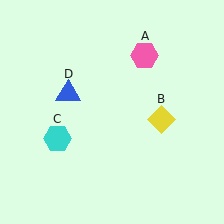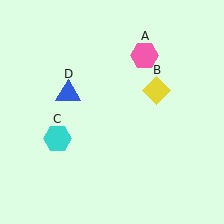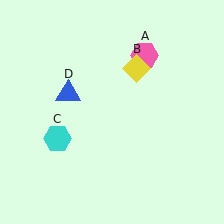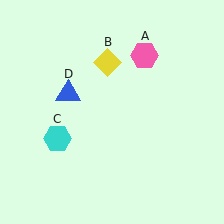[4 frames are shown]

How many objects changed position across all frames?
1 object changed position: yellow diamond (object B).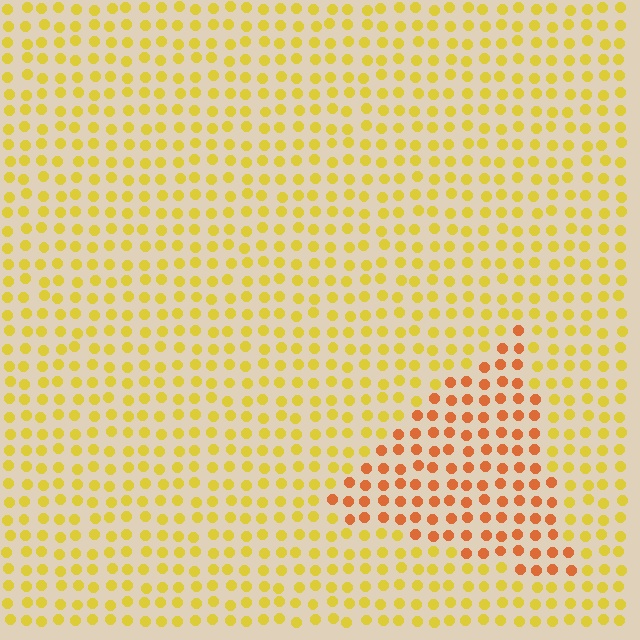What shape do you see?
I see a triangle.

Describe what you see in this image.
The image is filled with small yellow elements in a uniform arrangement. A triangle-shaped region is visible where the elements are tinted to a slightly different hue, forming a subtle color boundary.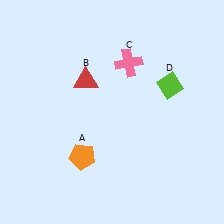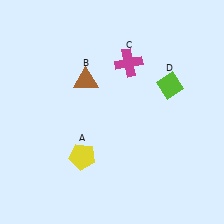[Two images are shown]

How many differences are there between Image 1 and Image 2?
There are 3 differences between the two images.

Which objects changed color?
A changed from orange to yellow. B changed from red to brown. C changed from pink to magenta.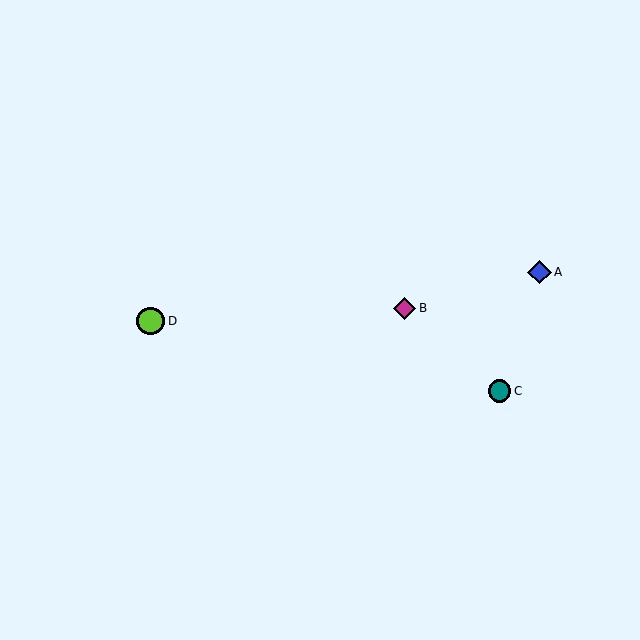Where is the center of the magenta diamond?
The center of the magenta diamond is at (404, 308).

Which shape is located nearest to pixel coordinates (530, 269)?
The blue diamond (labeled A) at (540, 272) is nearest to that location.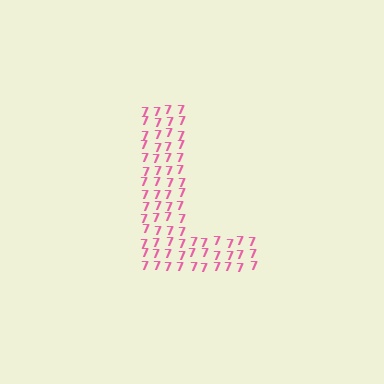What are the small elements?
The small elements are digit 7's.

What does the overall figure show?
The overall figure shows the letter L.